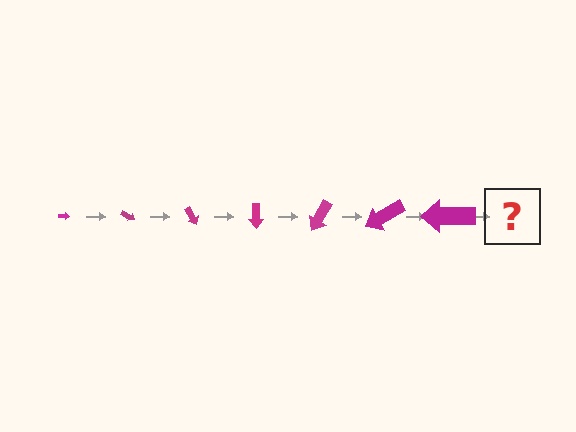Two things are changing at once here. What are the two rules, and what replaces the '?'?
The two rules are that the arrow grows larger each step and it rotates 30 degrees each step. The '?' should be an arrow, larger than the previous one and rotated 210 degrees from the start.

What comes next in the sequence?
The next element should be an arrow, larger than the previous one and rotated 210 degrees from the start.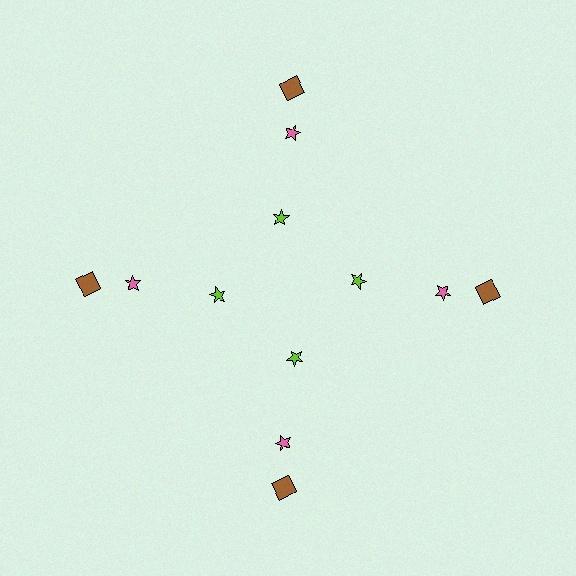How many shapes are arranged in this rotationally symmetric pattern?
There are 12 shapes, arranged in 4 groups of 3.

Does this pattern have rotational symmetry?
Yes, this pattern has 4-fold rotational symmetry. It looks the same after rotating 90 degrees around the center.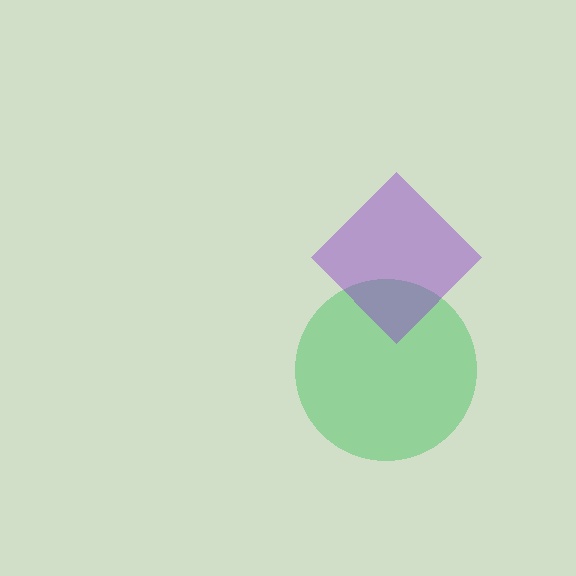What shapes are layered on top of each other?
The layered shapes are: a green circle, a purple diamond.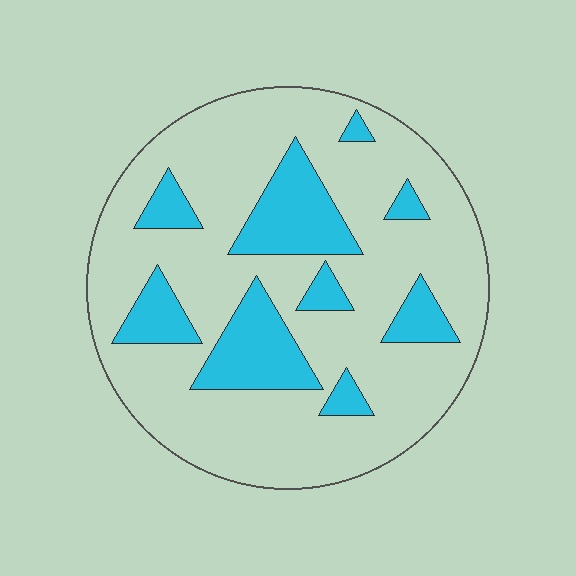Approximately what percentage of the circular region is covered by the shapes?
Approximately 25%.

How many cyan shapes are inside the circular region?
9.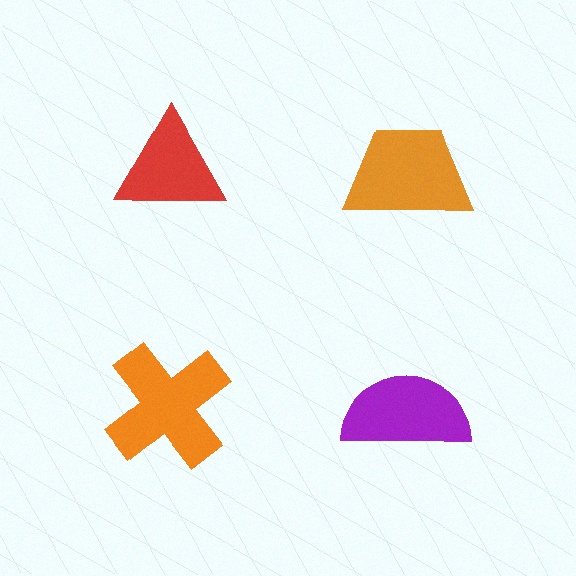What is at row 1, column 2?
An orange trapezoid.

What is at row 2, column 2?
A purple semicircle.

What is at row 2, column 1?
An orange cross.